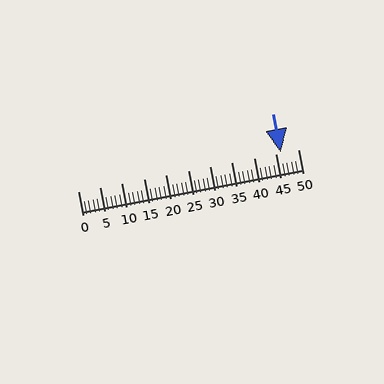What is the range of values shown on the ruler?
The ruler shows values from 0 to 50.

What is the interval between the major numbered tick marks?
The major tick marks are spaced 5 units apart.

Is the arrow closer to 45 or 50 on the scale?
The arrow is closer to 45.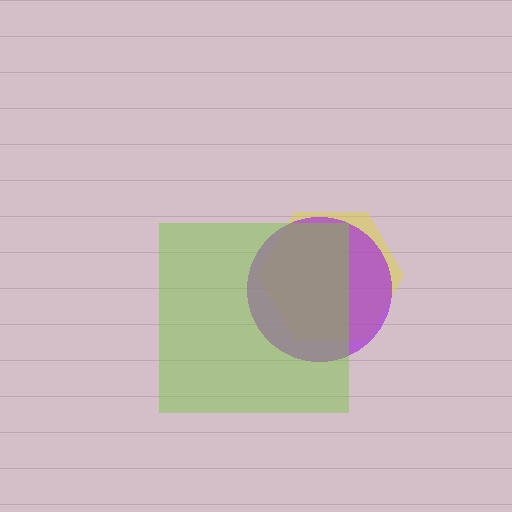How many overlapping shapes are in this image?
There are 3 overlapping shapes in the image.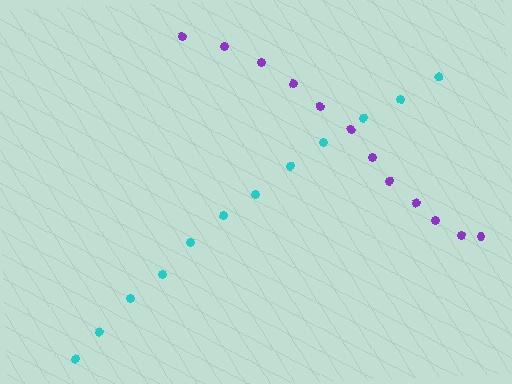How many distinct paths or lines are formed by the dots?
There are 2 distinct paths.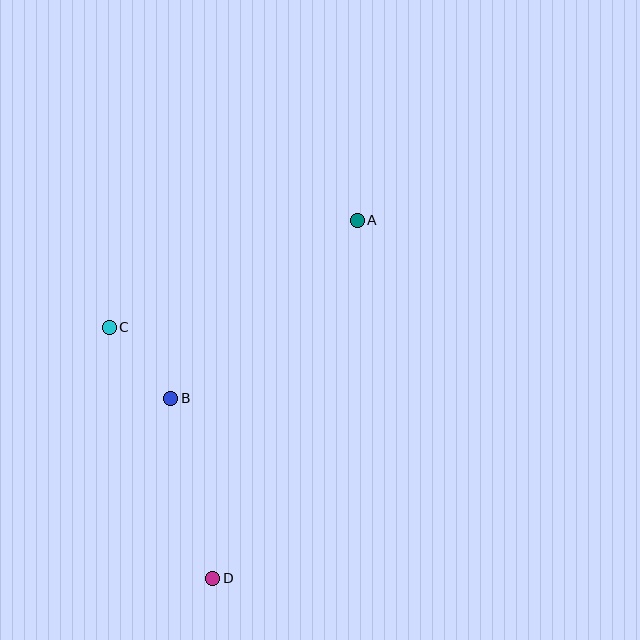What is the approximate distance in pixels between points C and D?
The distance between C and D is approximately 272 pixels.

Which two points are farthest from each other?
Points A and D are farthest from each other.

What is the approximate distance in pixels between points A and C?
The distance between A and C is approximately 270 pixels.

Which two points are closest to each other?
Points B and C are closest to each other.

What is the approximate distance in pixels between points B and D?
The distance between B and D is approximately 185 pixels.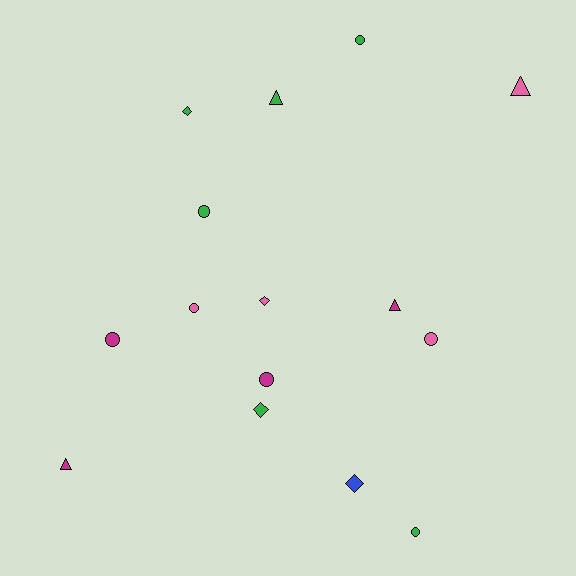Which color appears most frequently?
Green, with 6 objects.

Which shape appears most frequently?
Circle, with 7 objects.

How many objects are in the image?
There are 15 objects.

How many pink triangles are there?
There is 1 pink triangle.